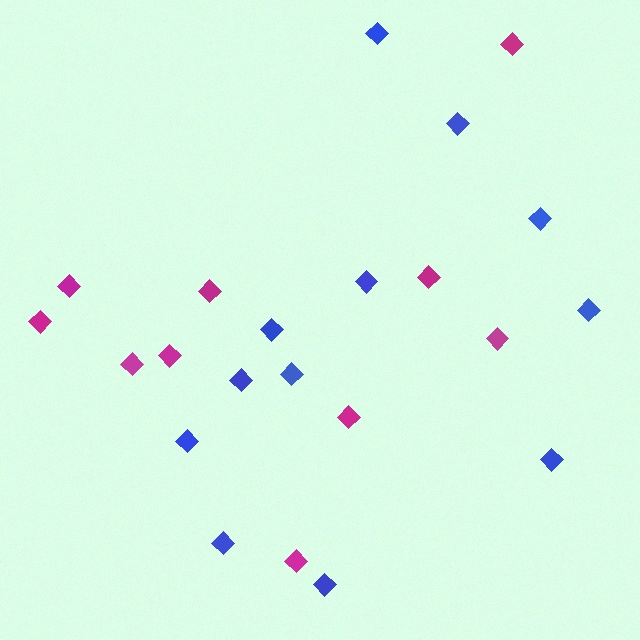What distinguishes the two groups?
There are 2 groups: one group of blue diamonds (12) and one group of magenta diamonds (10).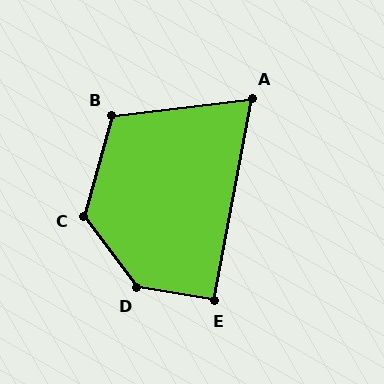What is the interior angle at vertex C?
Approximately 128 degrees (obtuse).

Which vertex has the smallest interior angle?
A, at approximately 73 degrees.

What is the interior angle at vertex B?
Approximately 112 degrees (obtuse).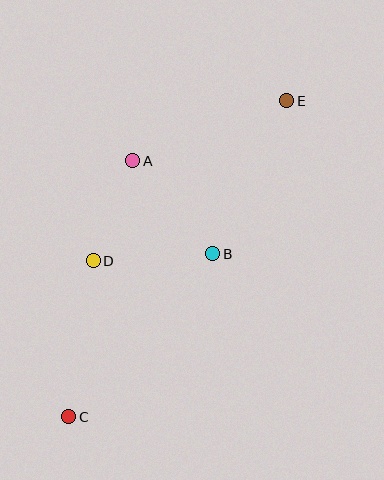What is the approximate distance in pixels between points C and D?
The distance between C and D is approximately 158 pixels.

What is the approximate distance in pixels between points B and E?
The distance between B and E is approximately 170 pixels.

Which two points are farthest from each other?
Points C and E are farthest from each other.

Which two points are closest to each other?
Points A and D are closest to each other.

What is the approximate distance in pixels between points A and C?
The distance between A and C is approximately 264 pixels.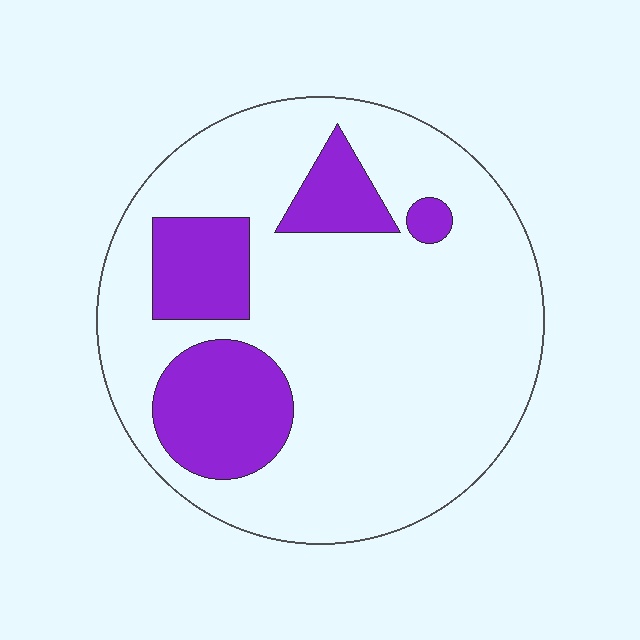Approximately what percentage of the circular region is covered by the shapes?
Approximately 20%.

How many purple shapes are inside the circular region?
4.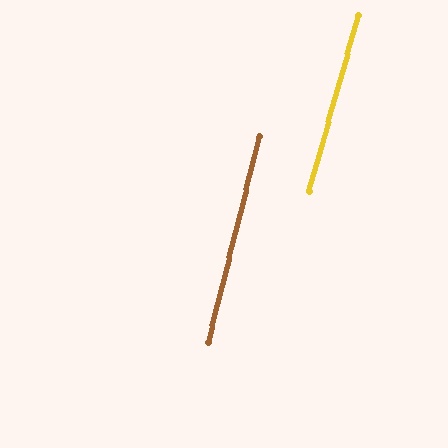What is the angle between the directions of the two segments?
Approximately 2 degrees.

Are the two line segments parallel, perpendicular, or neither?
Parallel — their directions differ by only 1.9°.